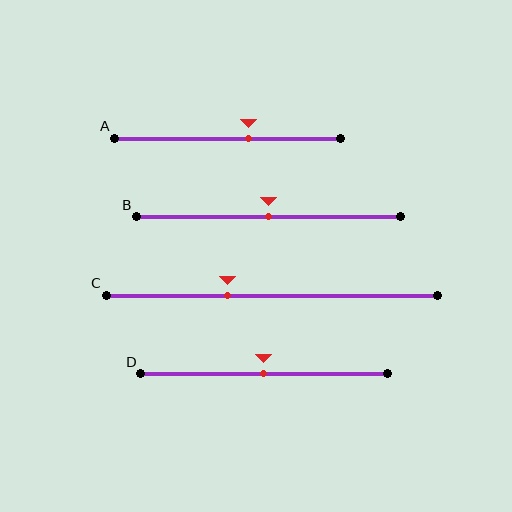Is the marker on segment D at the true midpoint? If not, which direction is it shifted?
Yes, the marker on segment D is at the true midpoint.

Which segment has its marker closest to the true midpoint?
Segment B has its marker closest to the true midpoint.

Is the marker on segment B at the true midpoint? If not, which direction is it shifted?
Yes, the marker on segment B is at the true midpoint.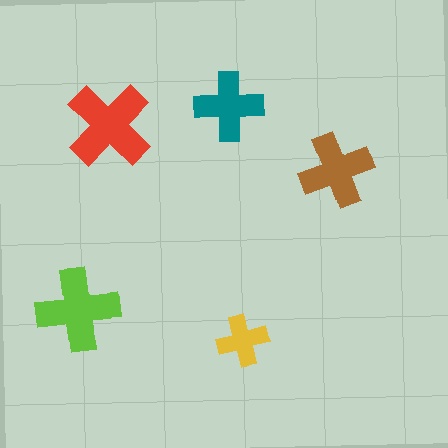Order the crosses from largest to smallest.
the red one, the lime one, the brown one, the teal one, the yellow one.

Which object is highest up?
The teal cross is topmost.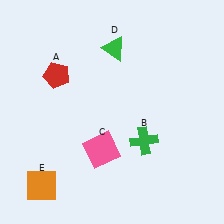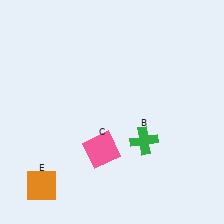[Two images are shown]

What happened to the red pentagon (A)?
The red pentagon (A) was removed in Image 2. It was in the top-left area of Image 1.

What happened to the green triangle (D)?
The green triangle (D) was removed in Image 2. It was in the top-right area of Image 1.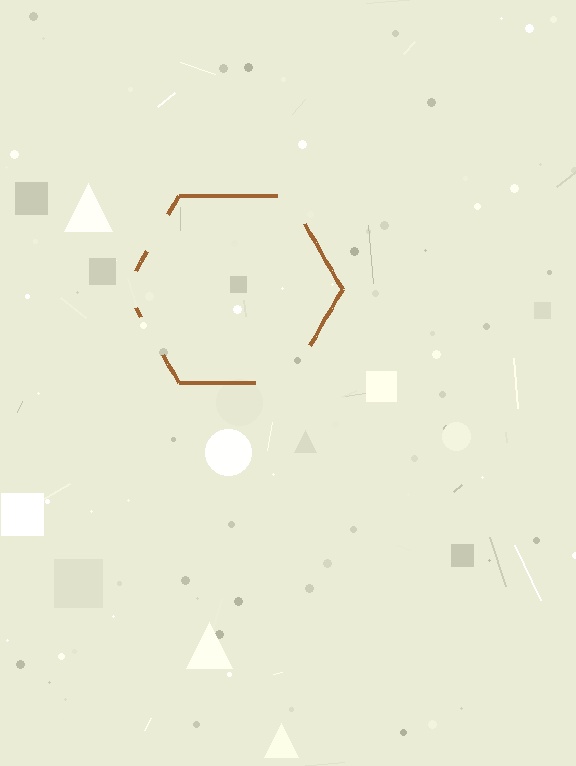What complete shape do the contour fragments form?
The contour fragments form a hexagon.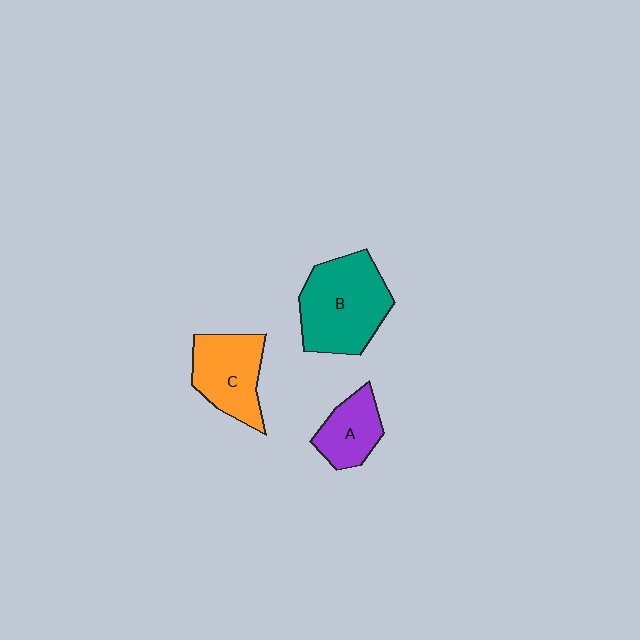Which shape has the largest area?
Shape B (teal).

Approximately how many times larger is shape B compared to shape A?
Approximately 2.0 times.